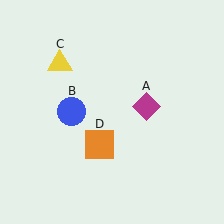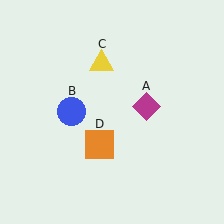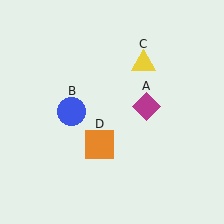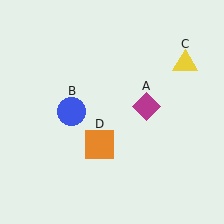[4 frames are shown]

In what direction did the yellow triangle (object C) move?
The yellow triangle (object C) moved right.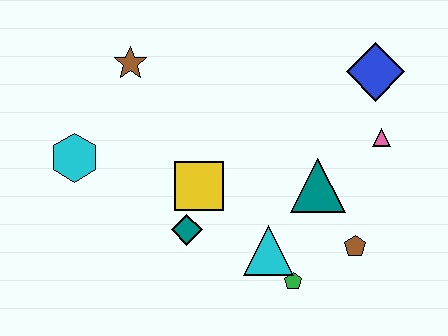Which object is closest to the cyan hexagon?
The brown star is closest to the cyan hexagon.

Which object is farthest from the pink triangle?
The cyan hexagon is farthest from the pink triangle.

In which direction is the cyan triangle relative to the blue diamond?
The cyan triangle is below the blue diamond.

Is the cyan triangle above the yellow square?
No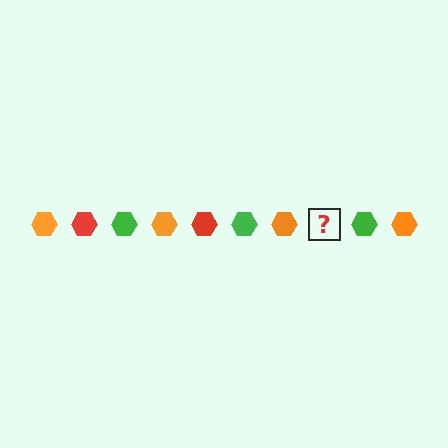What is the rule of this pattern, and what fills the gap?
The rule is that the pattern cycles through orange, red, green hexagons. The gap should be filled with a red hexagon.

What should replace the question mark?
The question mark should be replaced with a red hexagon.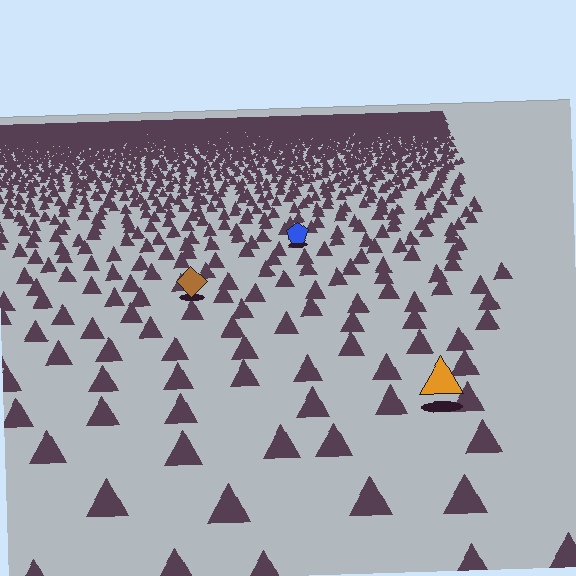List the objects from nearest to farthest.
From nearest to farthest: the orange triangle, the brown diamond, the blue pentagon.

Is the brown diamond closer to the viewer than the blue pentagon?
Yes. The brown diamond is closer — you can tell from the texture gradient: the ground texture is coarser near it.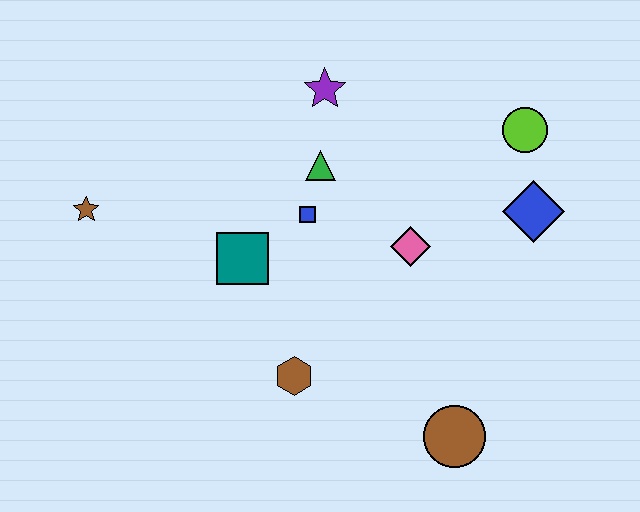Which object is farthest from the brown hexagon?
The lime circle is farthest from the brown hexagon.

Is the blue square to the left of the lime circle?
Yes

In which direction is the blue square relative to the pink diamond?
The blue square is to the left of the pink diamond.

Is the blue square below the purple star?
Yes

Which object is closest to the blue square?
The green triangle is closest to the blue square.